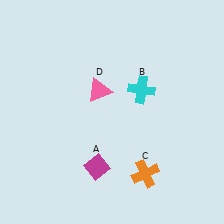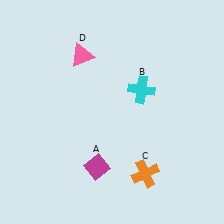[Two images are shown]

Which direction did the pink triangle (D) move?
The pink triangle (D) moved up.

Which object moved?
The pink triangle (D) moved up.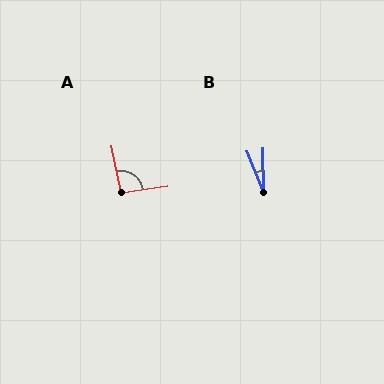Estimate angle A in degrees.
Approximately 93 degrees.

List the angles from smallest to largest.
B (22°), A (93°).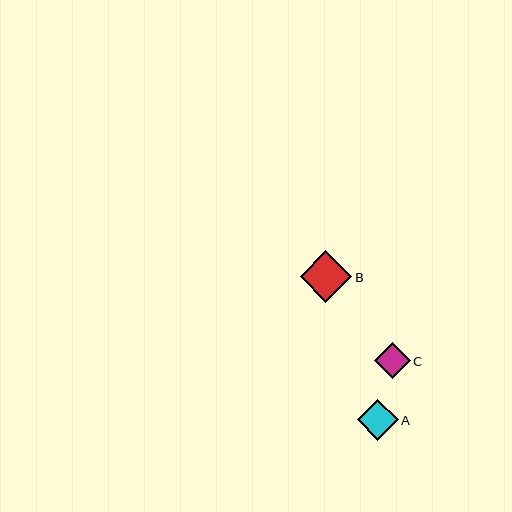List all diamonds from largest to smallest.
From largest to smallest: B, A, C.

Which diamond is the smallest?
Diamond C is the smallest with a size of approximately 36 pixels.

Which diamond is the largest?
Diamond B is the largest with a size of approximately 52 pixels.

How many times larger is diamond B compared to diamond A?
Diamond B is approximately 1.3 times the size of diamond A.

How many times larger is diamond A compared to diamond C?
Diamond A is approximately 1.1 times the size of diamond C.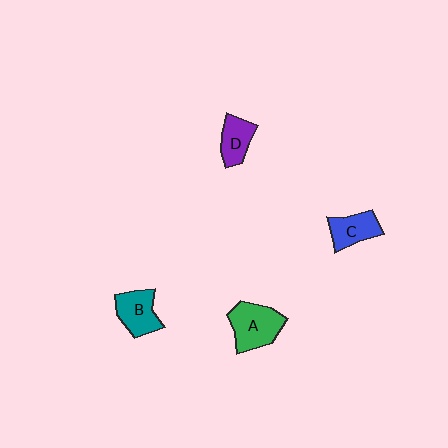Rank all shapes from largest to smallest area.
From largest to smallest: A (green), B (teal), C (blue), D (purple).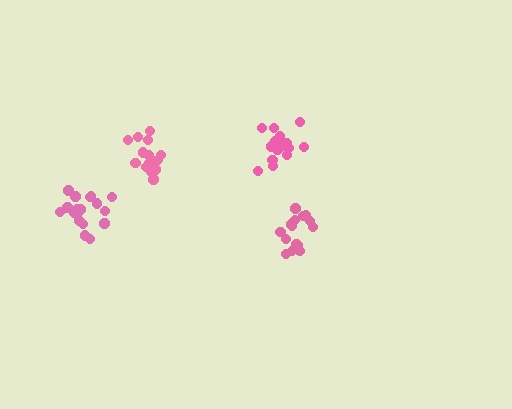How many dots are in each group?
Group 1: 17 dots, Group 2: 17 dots, Group 3: 19 dots, Group 4: 20 dots (73 total).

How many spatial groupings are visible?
There are 4 spatial groupings.